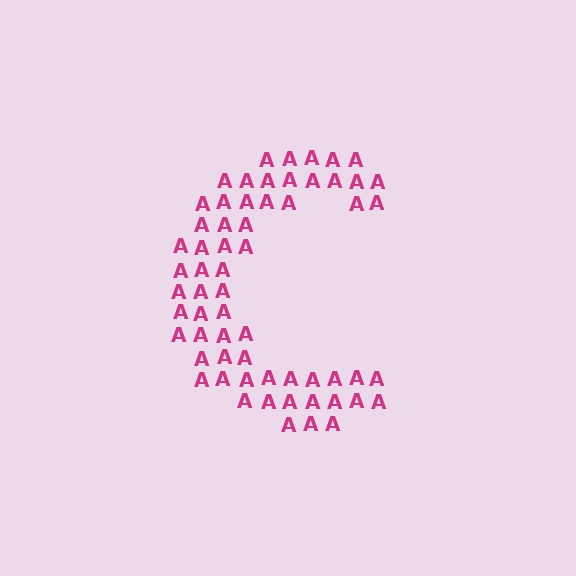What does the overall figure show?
The overall figure shows the letter C.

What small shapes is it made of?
It is made of small letter A's.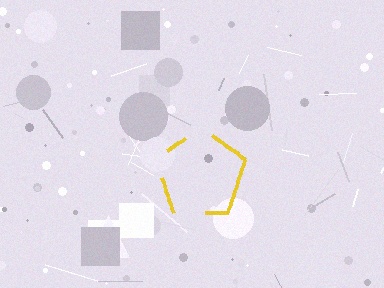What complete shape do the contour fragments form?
The contour fragments form a pentagon.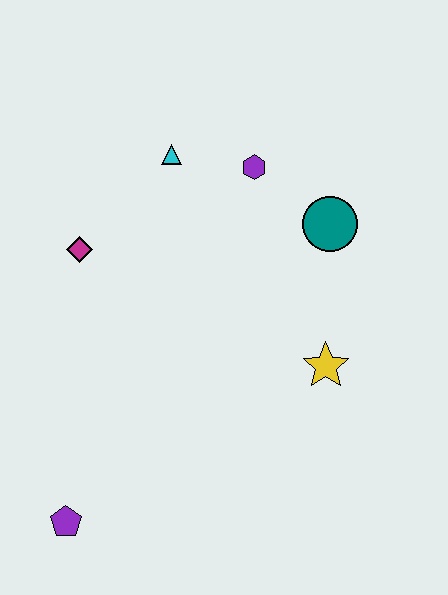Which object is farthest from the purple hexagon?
The purple pentagon is farthest from the purple hexagon.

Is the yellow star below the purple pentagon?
No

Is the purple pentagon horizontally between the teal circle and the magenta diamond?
No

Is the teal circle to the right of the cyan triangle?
Yes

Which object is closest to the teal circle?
The purple hexagon is closest to the teal circle.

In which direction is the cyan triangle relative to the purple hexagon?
The cyan triangle is to the left of the purple hexagon.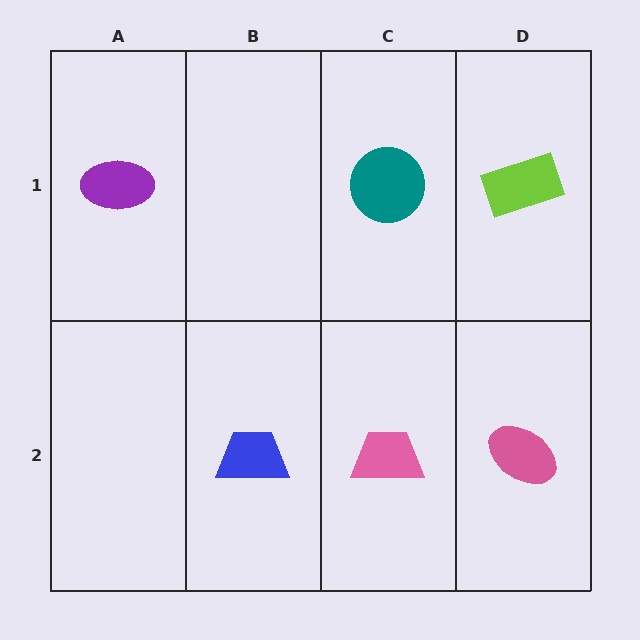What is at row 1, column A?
A purple ellipse.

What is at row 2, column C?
A pink trapezoid.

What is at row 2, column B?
A blue trapezoid.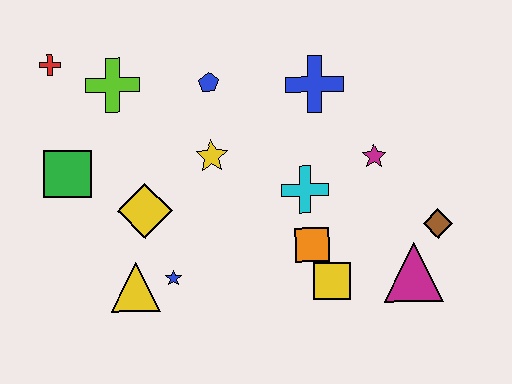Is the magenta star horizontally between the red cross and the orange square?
No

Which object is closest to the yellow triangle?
The blue star is closest to the yellow triangle.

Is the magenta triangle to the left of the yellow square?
No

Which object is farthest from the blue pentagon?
The magenta triangle is farthest from the blue pentagon.